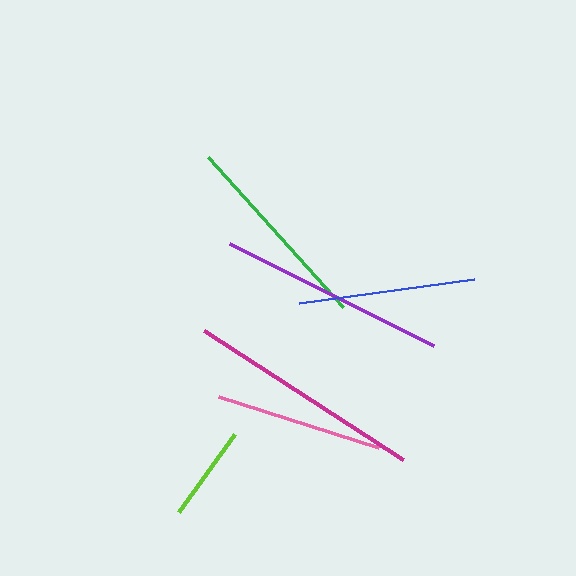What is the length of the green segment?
The green segment is approximately 201 pixels long.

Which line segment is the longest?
The magenta line is the longest at approximately 237 pixels.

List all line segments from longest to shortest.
From longest to shortest: magenta, purple, green, blue, pink, lime.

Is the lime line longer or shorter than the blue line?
The blue line is longer than the lime line.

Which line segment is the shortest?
The lime line is the shortest at approximately 96 pixels.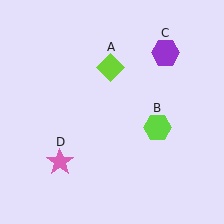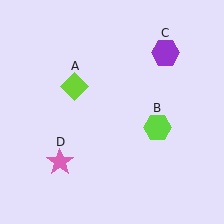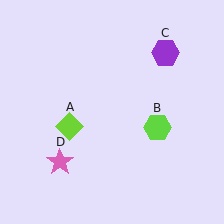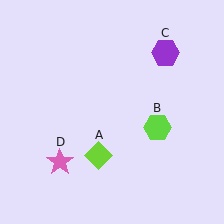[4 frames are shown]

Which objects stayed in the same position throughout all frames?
Lime hexagon (object B) and purple hexagon (object C) and pink star (object D) remained stationary.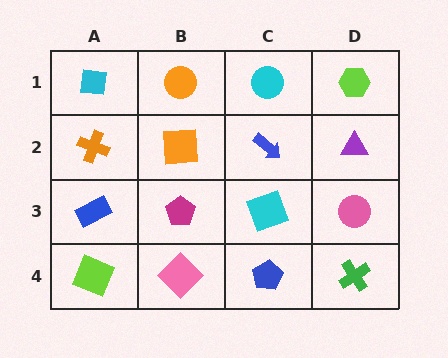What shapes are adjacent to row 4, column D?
A pink circle (row 3, column D), a blue pentagon (row 4, column C).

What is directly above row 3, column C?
A blue arrow.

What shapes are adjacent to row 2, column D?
A lime hexagon (row 1, column D), a pink circle (row 3, column D), a blue arrow (row 2, column C).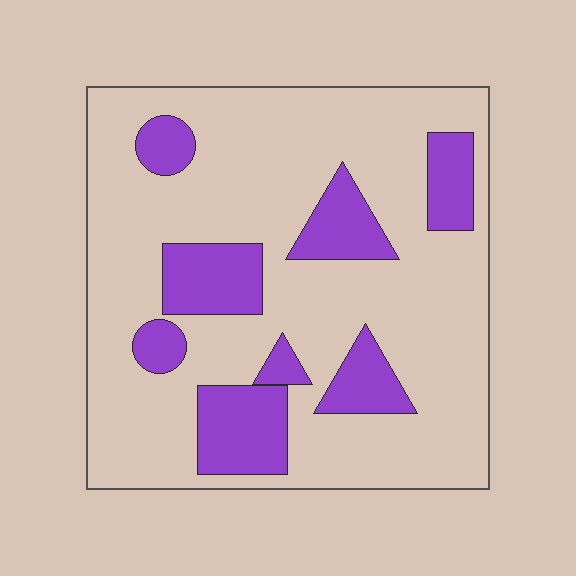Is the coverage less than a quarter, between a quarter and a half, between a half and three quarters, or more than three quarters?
Less than a quarter.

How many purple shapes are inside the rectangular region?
8.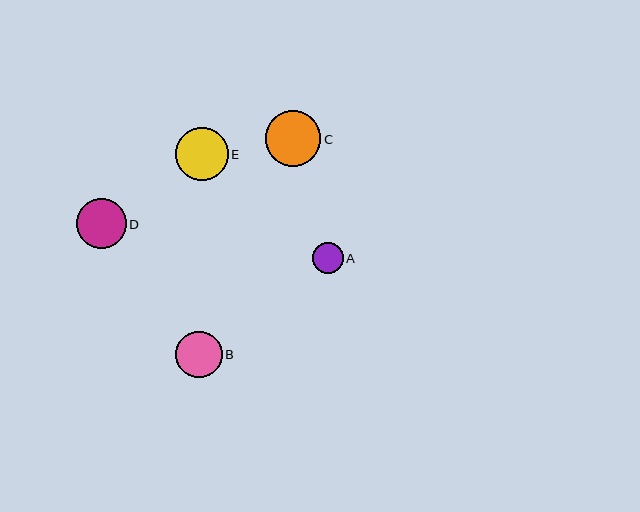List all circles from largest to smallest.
From largest to smallest: C, E, D, B, A.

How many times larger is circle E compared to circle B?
Circle E is approximately 1.1 times the size of circle B.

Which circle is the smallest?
Circle A is the smallest with a size of approximately 31 pixels.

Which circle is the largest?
Circle C is the largest with a size of approximately 56 pixels.